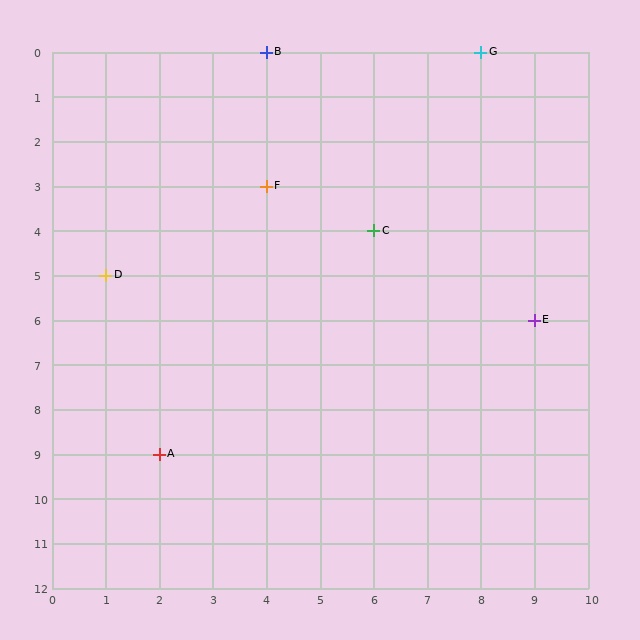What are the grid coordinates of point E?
Point E is at grid coordinates (9, 6).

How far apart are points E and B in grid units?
Points E and B are 5 columns and 6 rows apart (about 7.8 grid units diagonally).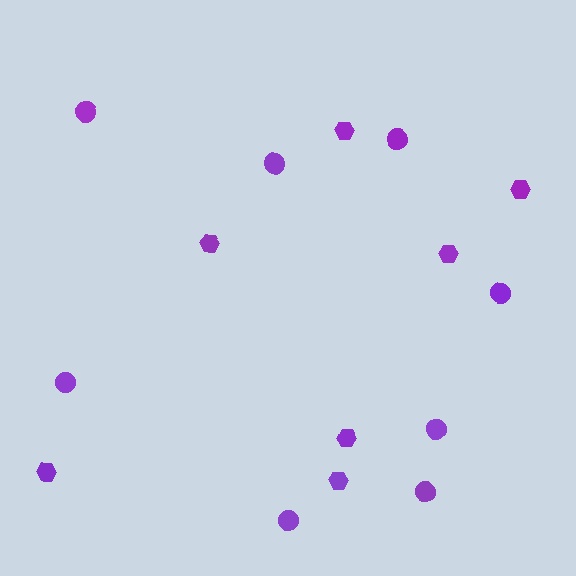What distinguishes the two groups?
There are 2 groups: one group of circles (8) and one group of hexagons (7).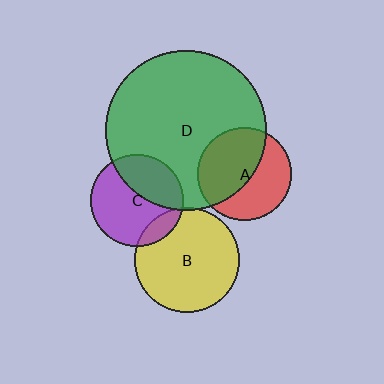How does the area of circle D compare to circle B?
Approximately 2.3 times.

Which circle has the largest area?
Circle D (green).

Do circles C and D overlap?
Yes.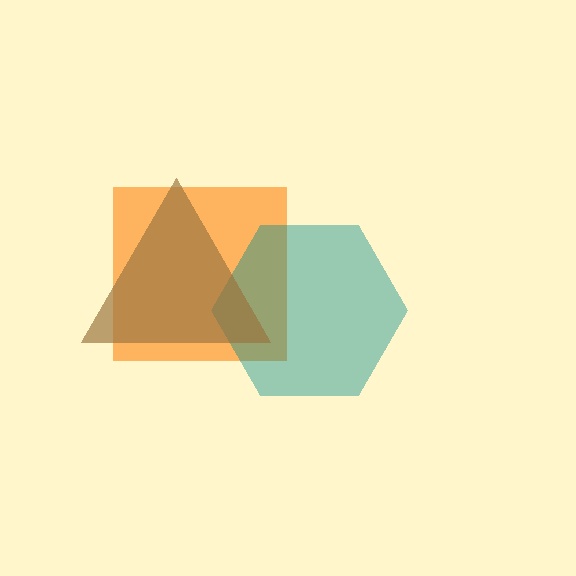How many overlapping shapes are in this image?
There are 3 overlapping shapes in the image.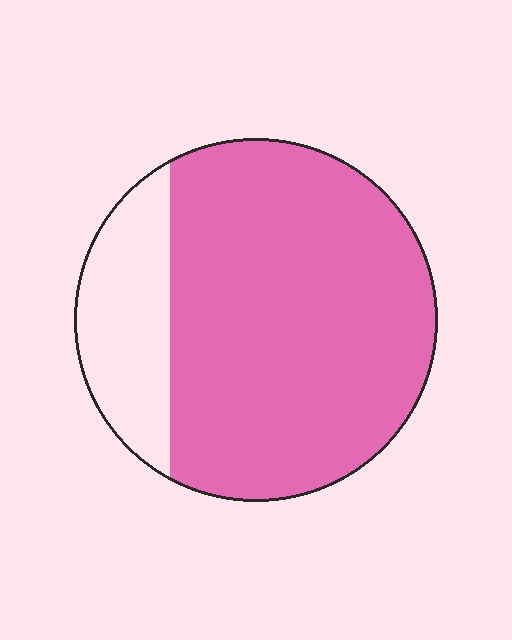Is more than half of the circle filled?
Yes.